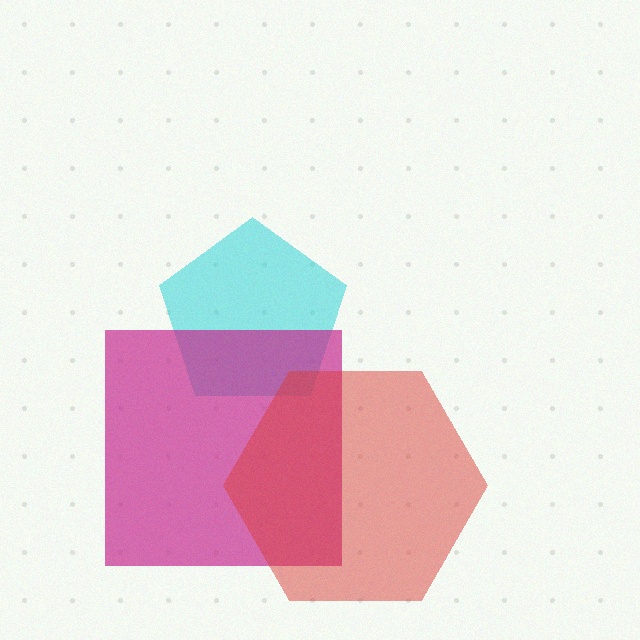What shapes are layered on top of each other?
The layered shapes are: a cyan pentagon, a magenta square, a red hexagon.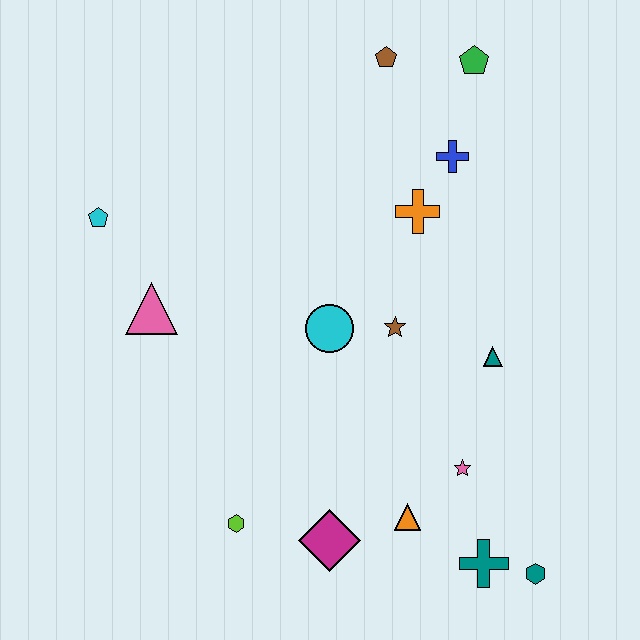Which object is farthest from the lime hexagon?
The green pentagon is farthest from the lime hexagon.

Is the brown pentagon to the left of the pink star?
Yes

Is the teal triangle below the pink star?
No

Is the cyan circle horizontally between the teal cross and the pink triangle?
Yes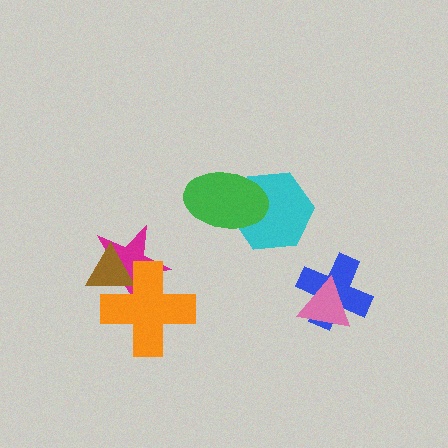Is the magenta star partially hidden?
Yes, it is partially covered by another shape.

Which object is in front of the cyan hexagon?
The green ellipse is in front of the cyan hexagon.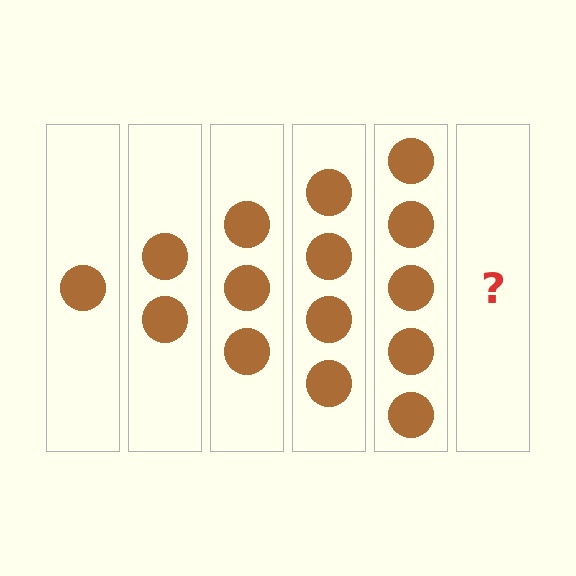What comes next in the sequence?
The next element should be 6 circles.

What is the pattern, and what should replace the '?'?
The pattern is that each step adds one more circle. The '?' should be 6 circles.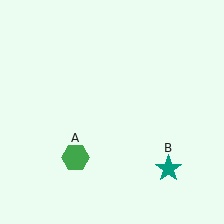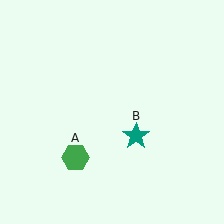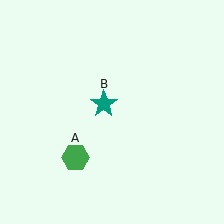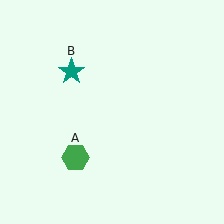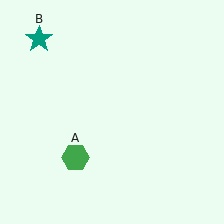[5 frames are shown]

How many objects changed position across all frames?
1 object changed position: teal star (object B).